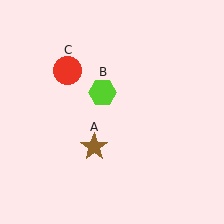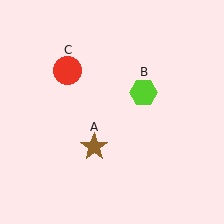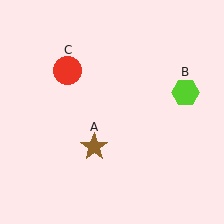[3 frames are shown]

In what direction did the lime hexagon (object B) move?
The lime hexagon (object B) moved right.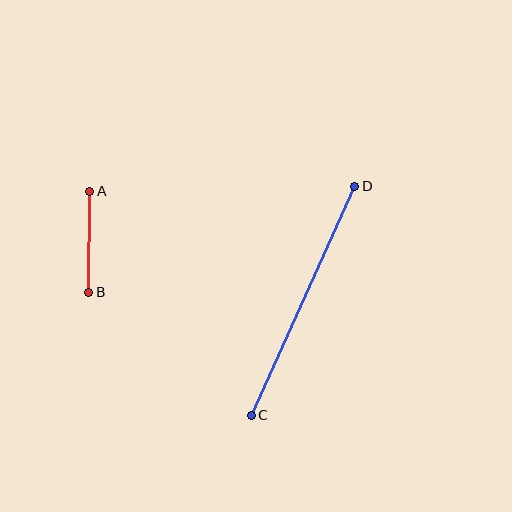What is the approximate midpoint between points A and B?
The midpoint is at approximately (89, 242) pixels.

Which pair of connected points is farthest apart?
Points C and D are farthest apart.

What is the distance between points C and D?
The distance is approximately 251 pixels.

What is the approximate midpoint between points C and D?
The midpoint is at approximately (303, 301) pixels.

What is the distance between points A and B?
The distance is approximately 101 pixels.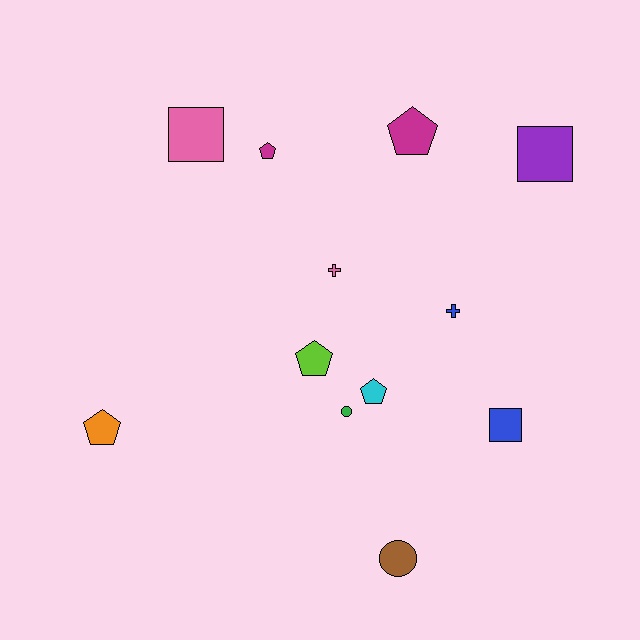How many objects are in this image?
There are 12 objects.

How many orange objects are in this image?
There is 1 orange object.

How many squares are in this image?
There are 3 squares.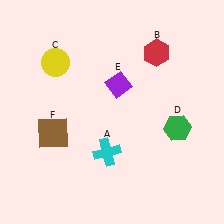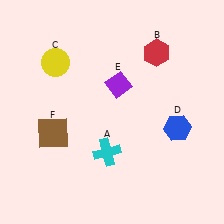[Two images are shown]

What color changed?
The hexagon (D) changed from green in Image 1 to blue in Image 2.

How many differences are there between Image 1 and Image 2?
There is 1 difference between the two images.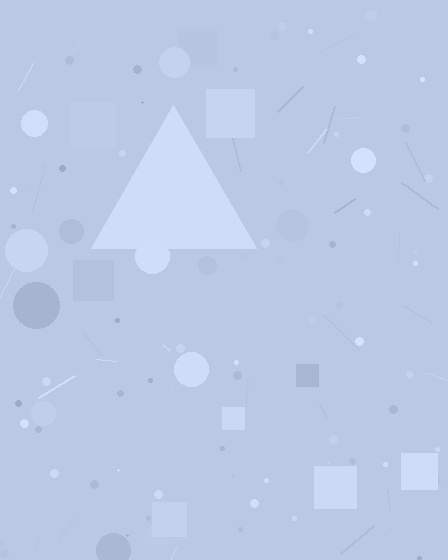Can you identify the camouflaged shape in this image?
The camouflaged shape is a triangle.